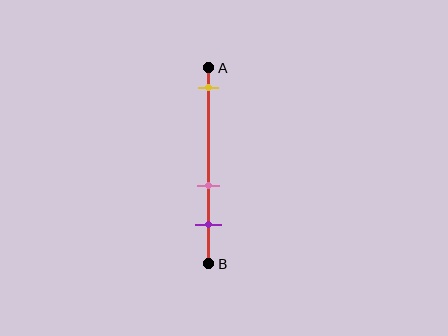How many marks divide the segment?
There are 3 marks dividing the segment.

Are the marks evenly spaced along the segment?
No, the marks are not evenly spaced.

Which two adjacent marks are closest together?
The pink and purple marks are the closest adjacent pair.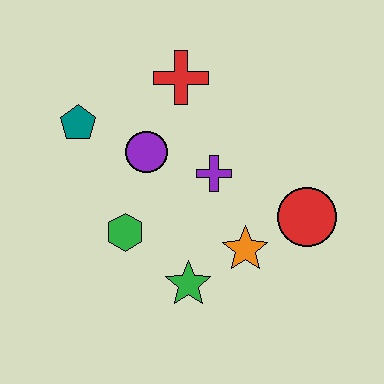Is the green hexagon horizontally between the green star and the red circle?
No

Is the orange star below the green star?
No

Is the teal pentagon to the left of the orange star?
Yes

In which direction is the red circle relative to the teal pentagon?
The red circle is to the right of the teal pentagon.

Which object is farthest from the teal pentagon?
The red circle is farthest from the teal pentagon.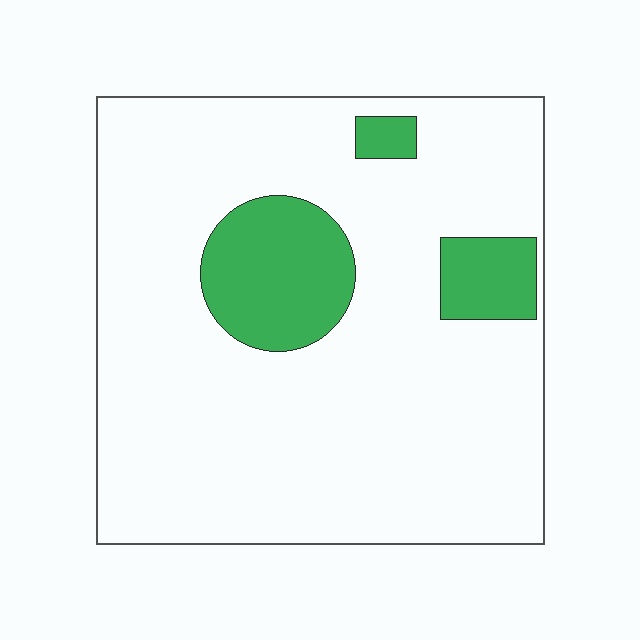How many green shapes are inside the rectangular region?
3.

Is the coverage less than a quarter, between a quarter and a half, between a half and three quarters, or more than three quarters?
Less than a quarter.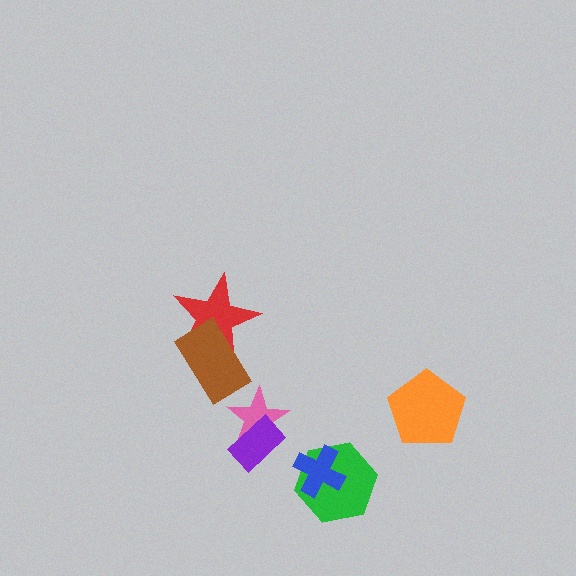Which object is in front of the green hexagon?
The blue cross is in front of the green hexagon.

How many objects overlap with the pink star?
1 object overlaps with the pink star.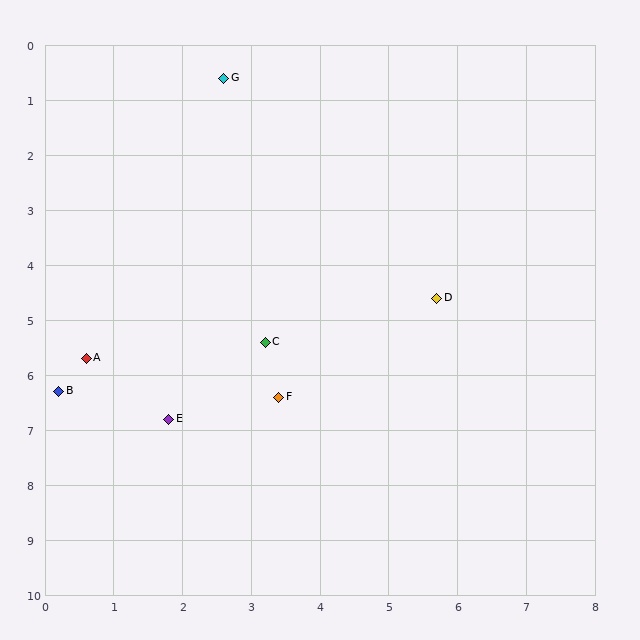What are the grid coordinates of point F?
Point F is at approximately (3.4, 6.4).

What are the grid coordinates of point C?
Point C is at approximately (3.2, 5.4).